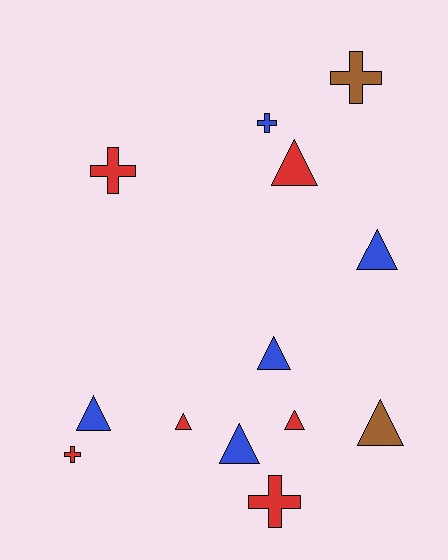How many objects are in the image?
There are 13 objects.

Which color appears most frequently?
Red, with 6 objects.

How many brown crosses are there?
There is 1 brown cross.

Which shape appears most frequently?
Triangle, with 8 objects.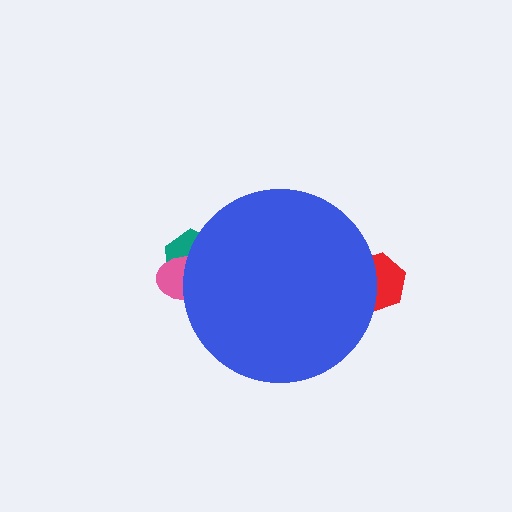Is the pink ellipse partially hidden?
Yes, the pink ellipse is partially hidden behind the blue circle.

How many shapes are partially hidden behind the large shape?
3 shapes are partially hidden.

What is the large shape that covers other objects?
A blue circle.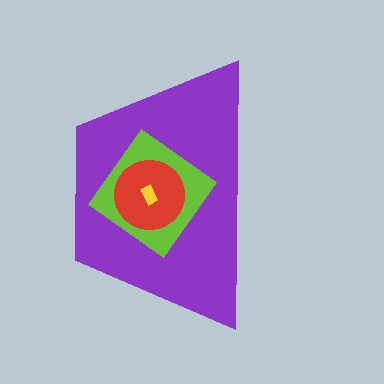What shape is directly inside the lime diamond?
The red circle.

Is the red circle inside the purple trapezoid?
Yes.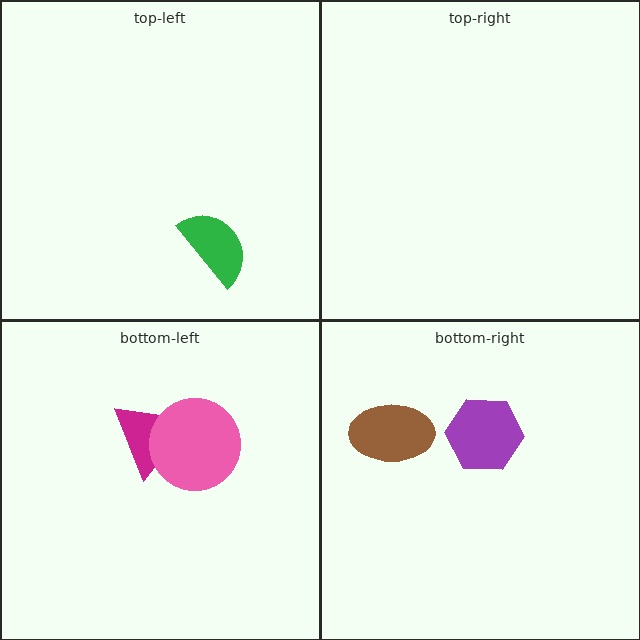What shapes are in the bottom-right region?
The brown ellipse, the purple hexagon.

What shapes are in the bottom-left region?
The magenta triangle, the pink circle.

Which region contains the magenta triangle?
The bottom-left region.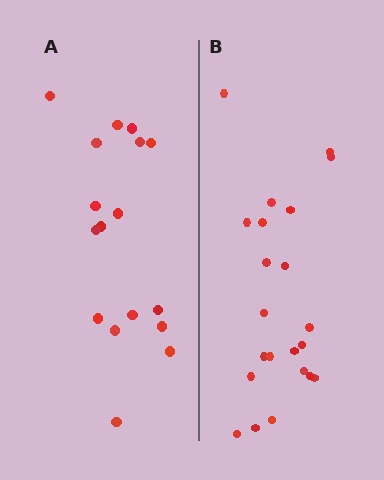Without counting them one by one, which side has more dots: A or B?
Region B (the right region) has more dots.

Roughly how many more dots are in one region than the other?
Region B has about 5 more dots than region A.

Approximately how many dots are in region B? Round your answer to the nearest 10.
About 20 dots. (The exact count is 22, which rounds to 20.)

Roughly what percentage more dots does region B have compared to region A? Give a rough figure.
About 30% more.